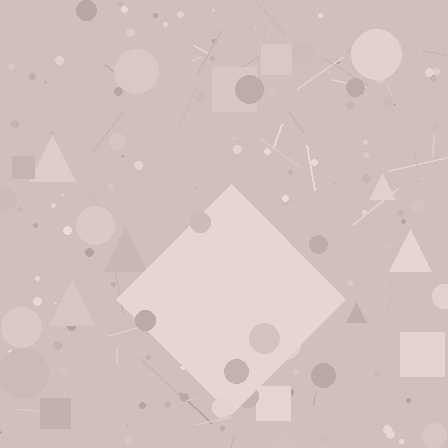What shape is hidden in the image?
A diamond is hidden in the image.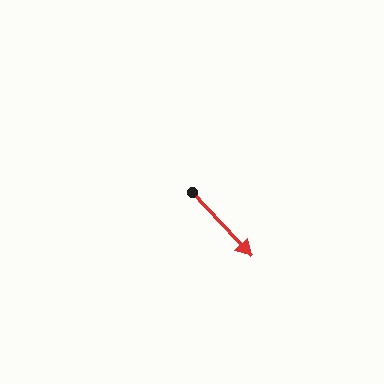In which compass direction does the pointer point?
Southeast.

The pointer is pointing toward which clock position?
Roughly 5 o'clock.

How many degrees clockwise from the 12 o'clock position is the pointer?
Approximately 137 degrees.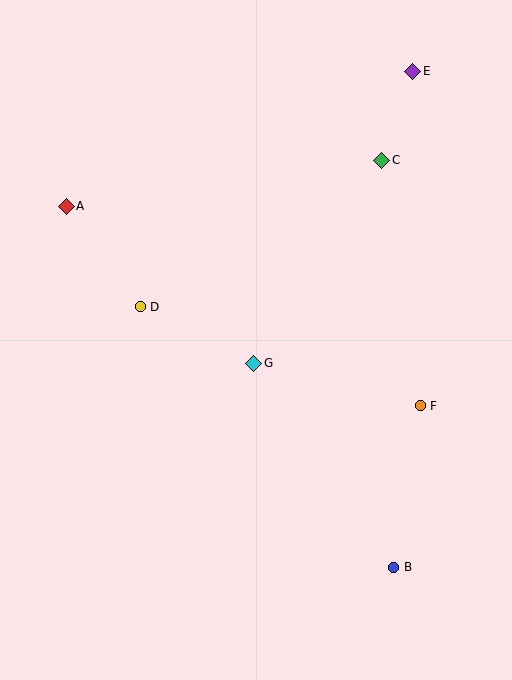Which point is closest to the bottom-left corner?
Point D is closest to the bottom-left corner.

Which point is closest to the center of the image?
Point G at (254, 363) is closest to the center.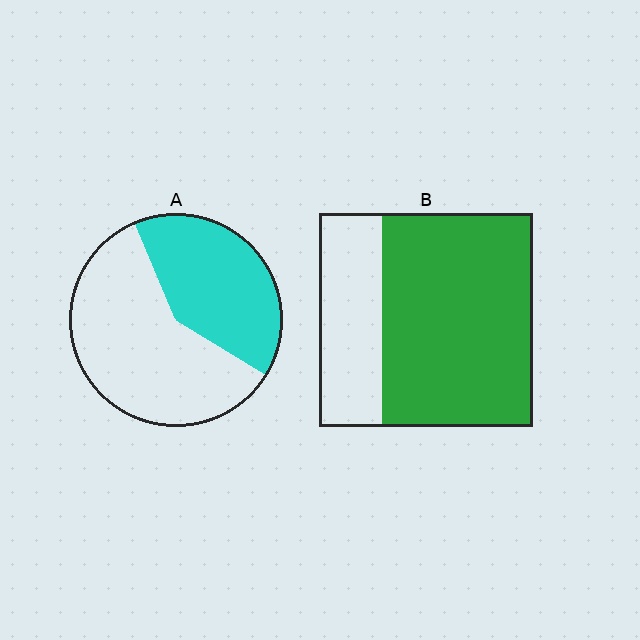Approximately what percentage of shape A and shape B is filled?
A is approximately 40% and B is approximately 70%.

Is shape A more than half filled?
No.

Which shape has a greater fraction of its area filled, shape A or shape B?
Shape B.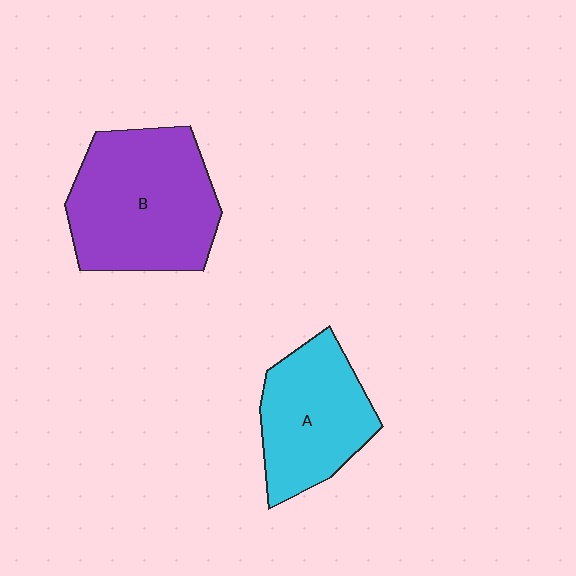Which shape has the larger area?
Shape B (purple).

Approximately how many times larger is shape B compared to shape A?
Approximately 1.4 times.